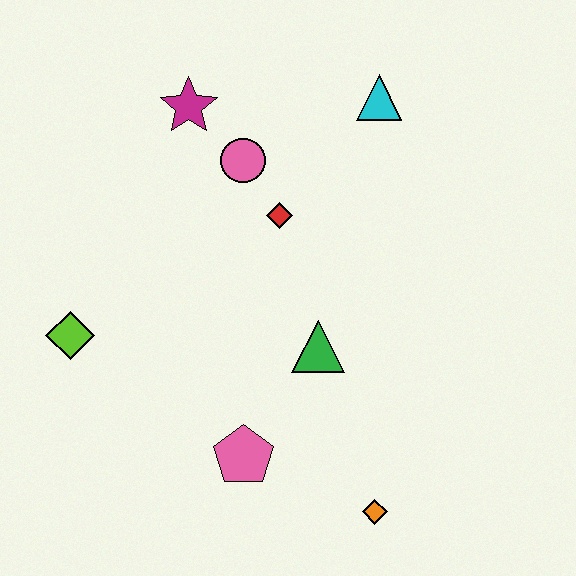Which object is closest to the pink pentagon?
The green triangle is closest to the pink pentagon.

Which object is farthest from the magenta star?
The orange diamond is farthest from the magenta star.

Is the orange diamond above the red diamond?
No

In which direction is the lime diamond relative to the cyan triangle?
The lime diamond is to the left of the cyan triangle.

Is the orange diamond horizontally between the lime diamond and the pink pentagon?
No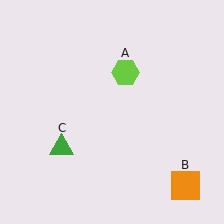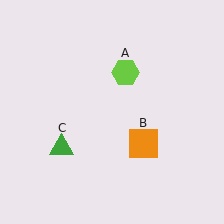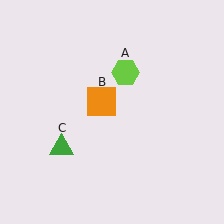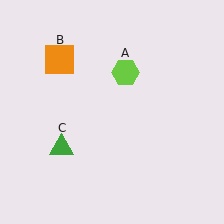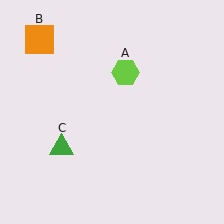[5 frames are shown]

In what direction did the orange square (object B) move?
The orange square (object B) moved up and to the left.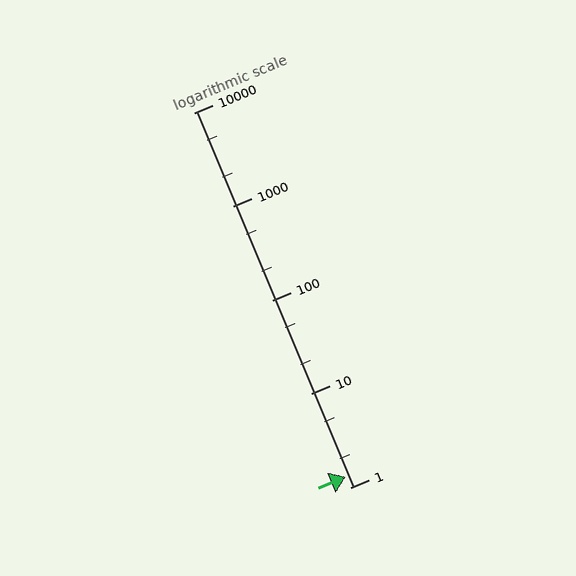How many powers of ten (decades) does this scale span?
The scale spans 4 decades, from 1 to 10000.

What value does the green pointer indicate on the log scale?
The pointer indicates approximately 1.3.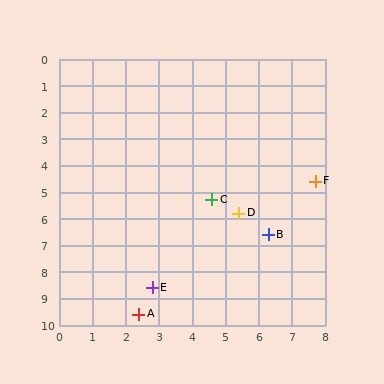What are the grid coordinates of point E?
Point E is at approximately (2.8, 8.6).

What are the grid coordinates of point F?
Point F is at approximately (7.7, 4.6).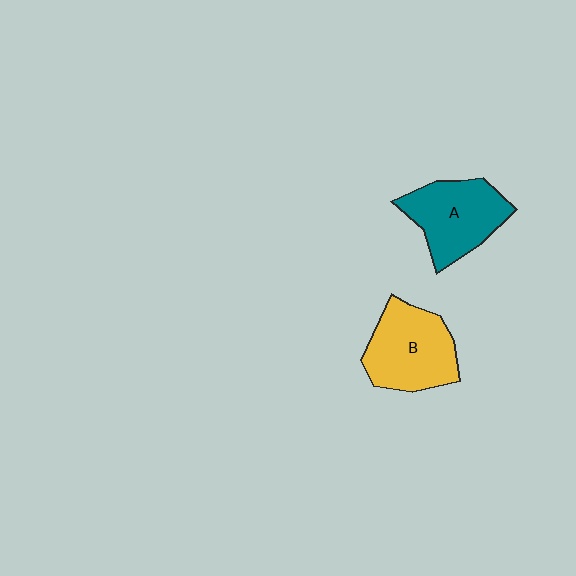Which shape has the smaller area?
Shape A (teal).